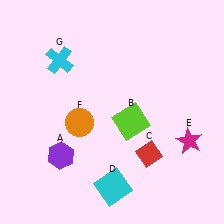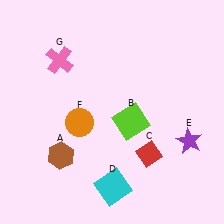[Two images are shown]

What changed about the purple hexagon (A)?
In Image 1, A is purple. In Image 2, it changed to brown.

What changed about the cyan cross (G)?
In Image 1, G is cyan. In Image 2, it changed to pink.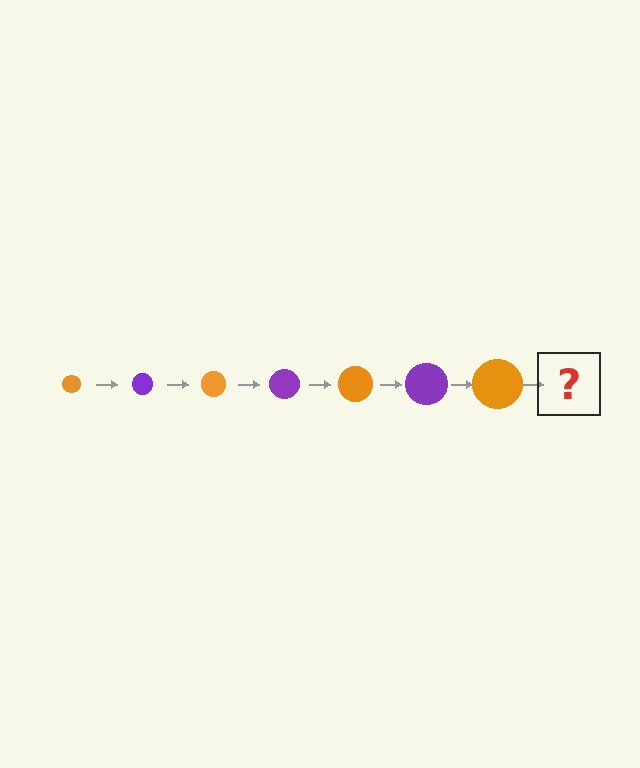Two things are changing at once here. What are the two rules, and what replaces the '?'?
The two rules are that the circle grows larger each step and the color cycles through orange and purple. The '?' should be a purple circle, larger than the previous one.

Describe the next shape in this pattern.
It should be a purple circle, larger than the previous one.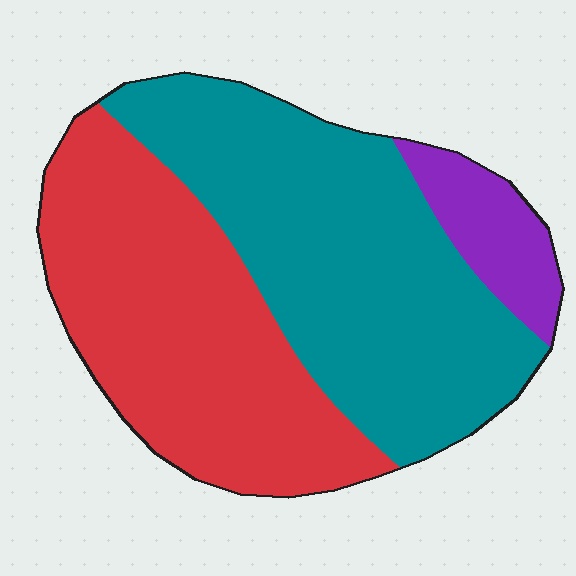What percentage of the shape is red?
Red covers 42% of the shape.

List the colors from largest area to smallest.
From largest to smallest: teal, red, purple.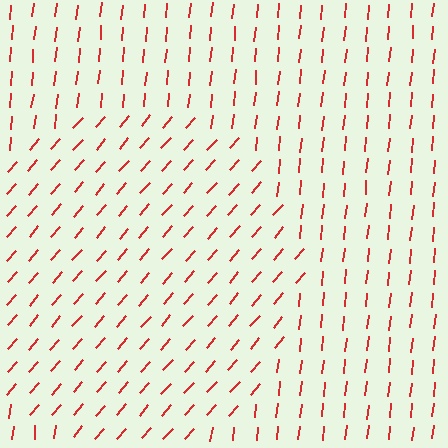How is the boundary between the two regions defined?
The boundary is defined purely by a change in line orientation (approximately 35 degrees difference). All lines are the same color and thickness.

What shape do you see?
I see a circle.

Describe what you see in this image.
The image is filled with small red line segments. A circle region in the image has lines oriented differently from the surrounding lines, creating a visible texture boundary.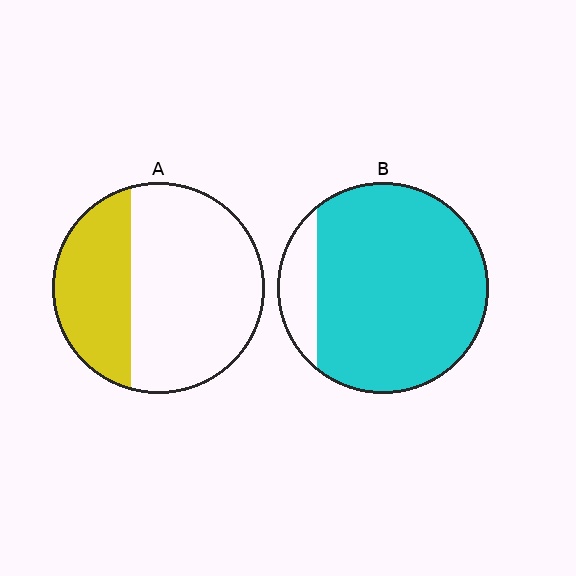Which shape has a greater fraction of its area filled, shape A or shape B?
Shape B.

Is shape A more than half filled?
No.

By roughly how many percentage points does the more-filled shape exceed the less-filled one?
By roughly 55 percentage points (B over A).